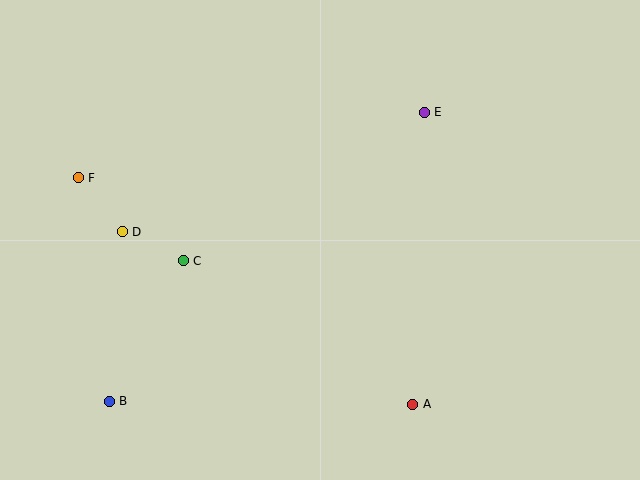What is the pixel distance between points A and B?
The distance between A and B is 303 pixels.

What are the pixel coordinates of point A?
Point A is at (413, 404).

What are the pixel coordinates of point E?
Point E is at (424, 112).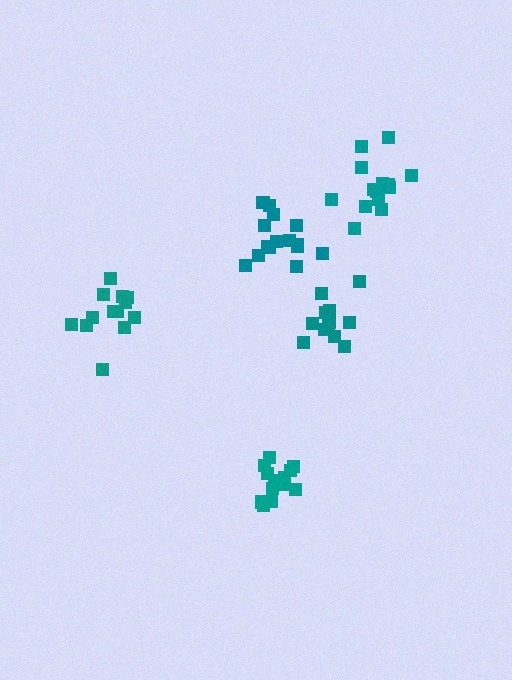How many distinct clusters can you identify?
There are 5 distinct clusters.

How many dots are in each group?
Group 1: 12 dots, Group 2: 14 dots, Group 3: 13 dots, Group 4: 13 dots, Group 5: 15 dots (67 total).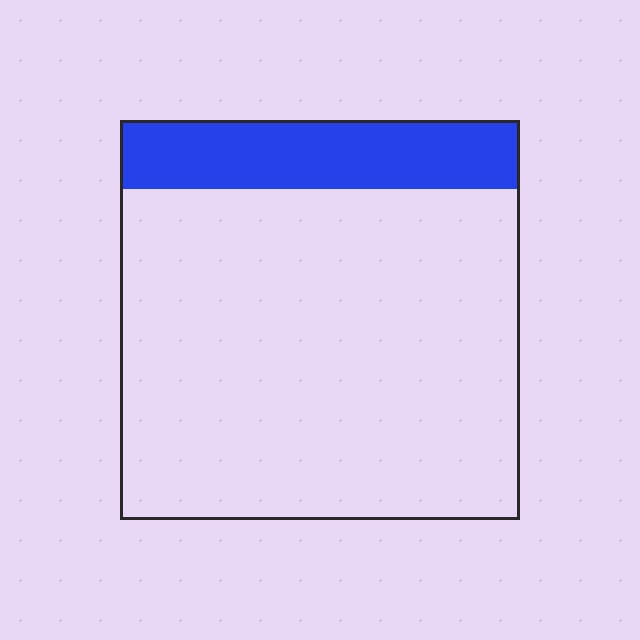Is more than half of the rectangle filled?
No.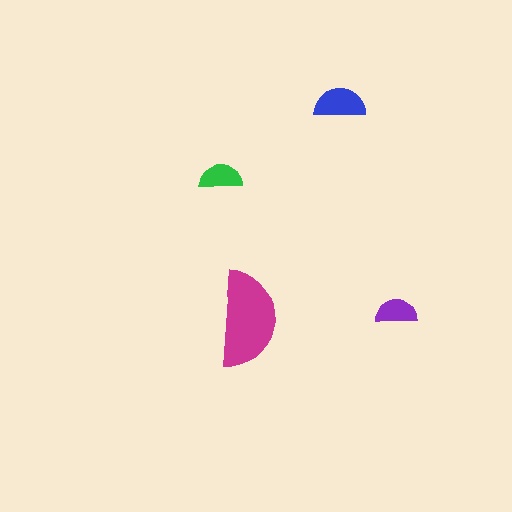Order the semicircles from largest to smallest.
the magenta one, the blue one, the green one, the purple one.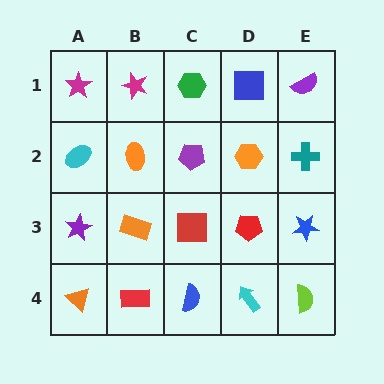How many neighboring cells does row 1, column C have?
3.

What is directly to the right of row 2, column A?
An orange ellipse.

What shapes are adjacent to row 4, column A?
A purple star (row 3, column A), a red rectangle (row 4, column B).